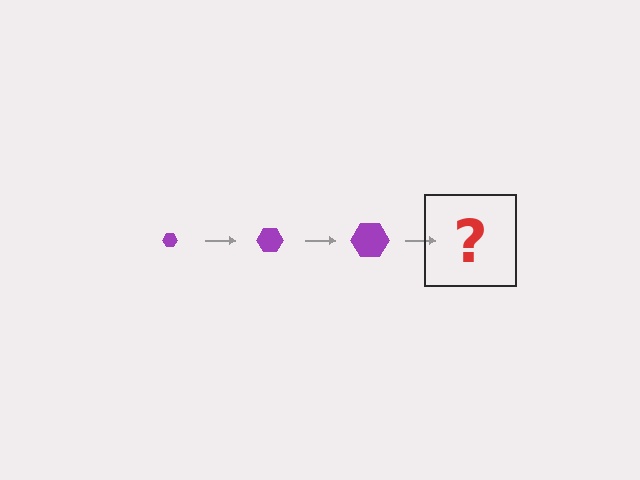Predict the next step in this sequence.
The next step is a purple hexagon, larger than the previous one.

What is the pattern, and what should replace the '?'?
The pattern is that the hexagon gets progressively larger each step. The '?' should be a purple hexagon, larger than the previous one.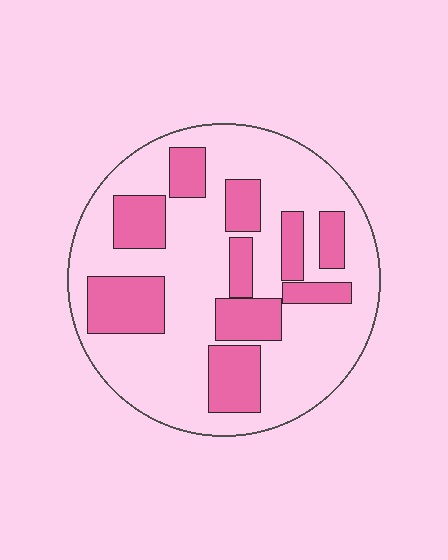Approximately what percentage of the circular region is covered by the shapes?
Approximately 30%.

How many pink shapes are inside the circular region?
10.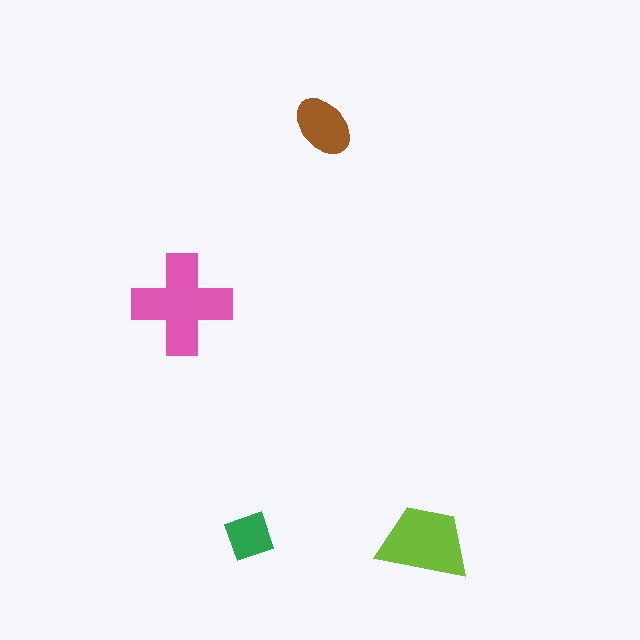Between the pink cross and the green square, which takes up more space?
The pink cross.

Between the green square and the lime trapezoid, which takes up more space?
The lime trapezoid.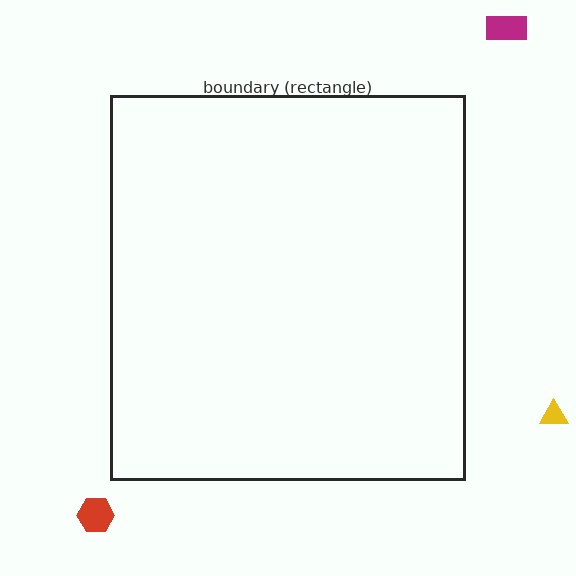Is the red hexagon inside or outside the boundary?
Outside.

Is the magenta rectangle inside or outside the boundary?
Outside.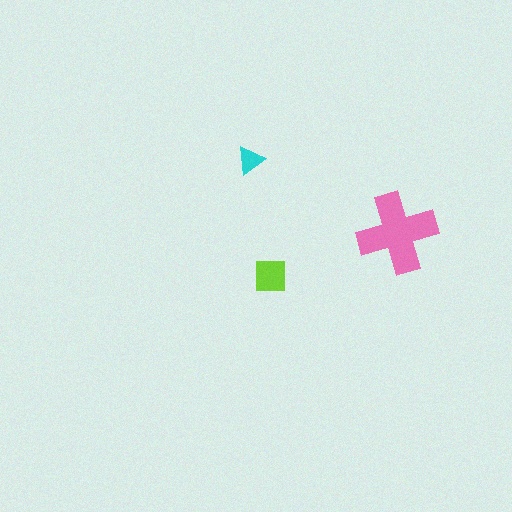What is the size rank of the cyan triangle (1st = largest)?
3rd.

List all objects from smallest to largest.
The cyan triangle, the lime square, the pink cross.